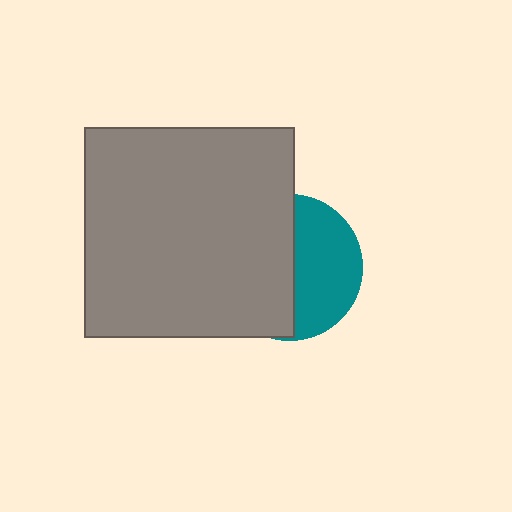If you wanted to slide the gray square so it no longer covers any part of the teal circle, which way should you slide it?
Slide it left — that is the most direct way to separate the two shapes.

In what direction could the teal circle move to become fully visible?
The teal circle could move right. That would shift it out from behind the gray square entirely.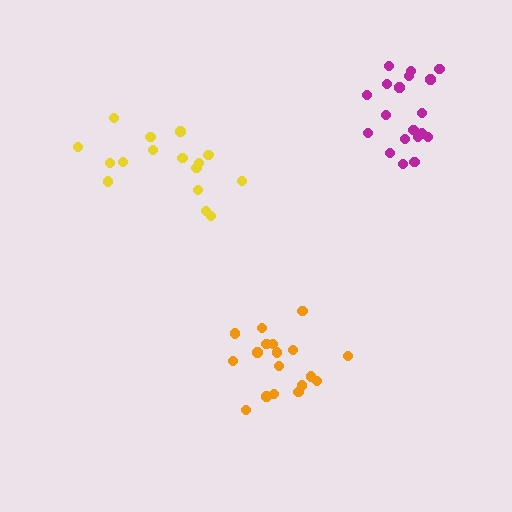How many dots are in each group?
Group 1: 18 dots, Group 2: 16 dots, Group 3: 19 dots (53 total).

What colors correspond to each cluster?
The clusters are colored: orange, yellow, magenta.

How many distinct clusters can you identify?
There are 3 distinct clusters.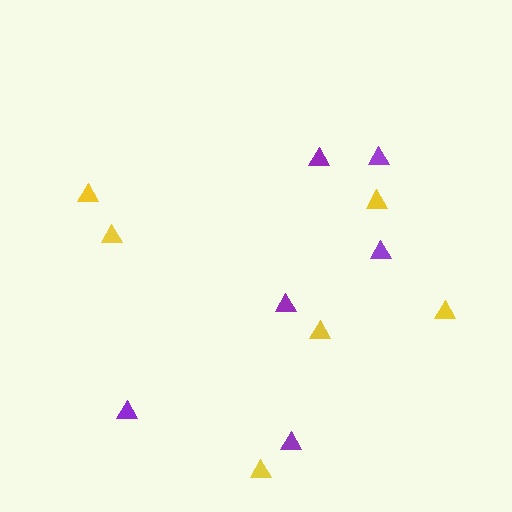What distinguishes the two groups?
There are 2 groups: one group of yellow triangles (6) and one group of purple triangles (6).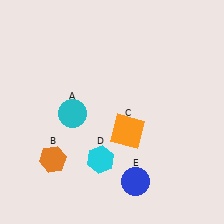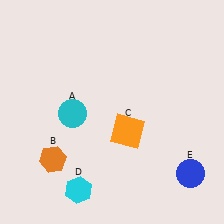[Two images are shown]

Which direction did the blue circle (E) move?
The blue circle (E) moved right.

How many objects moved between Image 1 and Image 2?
2 objects moved between the two images.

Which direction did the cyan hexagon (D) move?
The cyan hexagon (D) moved down.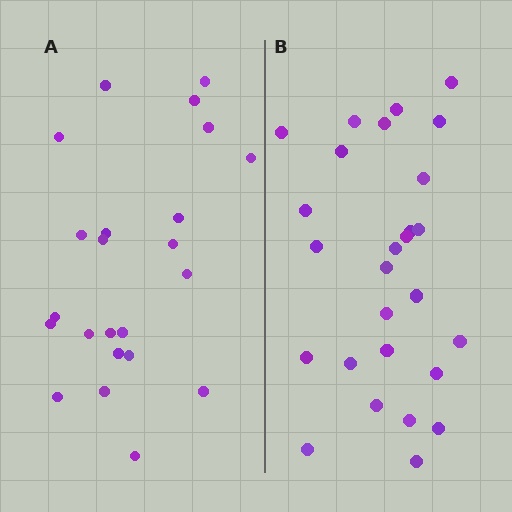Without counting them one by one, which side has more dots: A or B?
Region B (the right region) has more dots.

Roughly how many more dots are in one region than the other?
Region B has about 4 more dots than region A.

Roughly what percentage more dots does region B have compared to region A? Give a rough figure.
About 15% more.